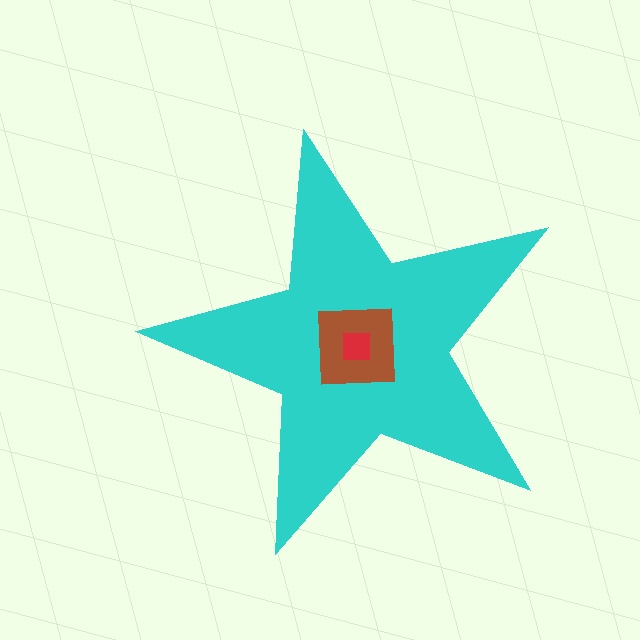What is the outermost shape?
The cyan star.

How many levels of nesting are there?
3.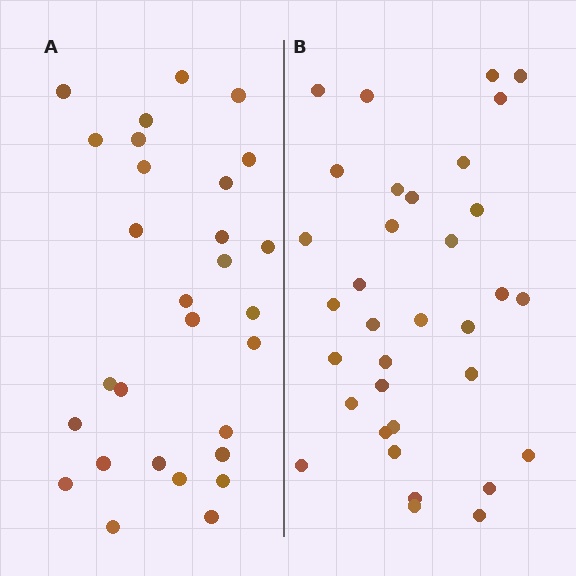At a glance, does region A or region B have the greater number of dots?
Region B (the right region) has more dots.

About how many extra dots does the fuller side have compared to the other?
Region B has about 5 more dots than region A.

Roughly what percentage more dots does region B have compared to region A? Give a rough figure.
About 15% more.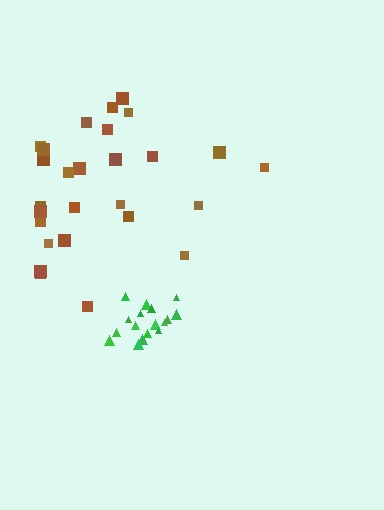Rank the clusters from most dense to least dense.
green, brown.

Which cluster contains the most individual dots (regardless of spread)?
Brown (27).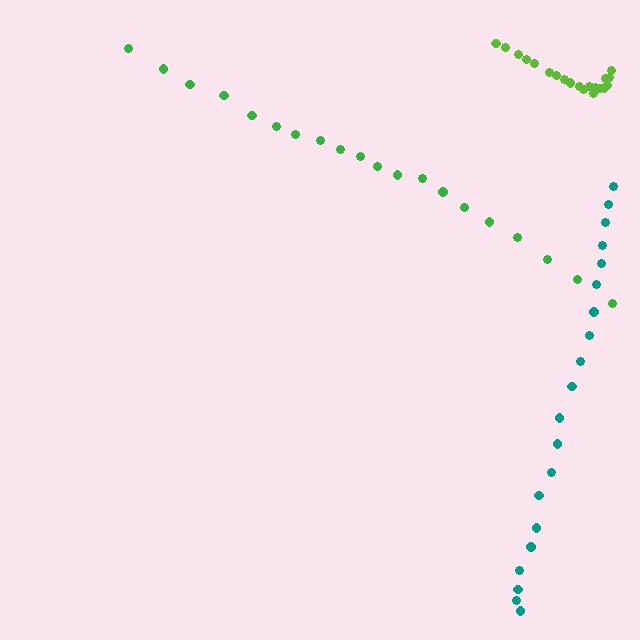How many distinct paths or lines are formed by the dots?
There are 3 distinct paths.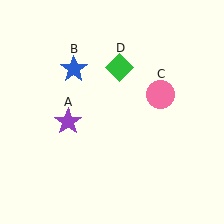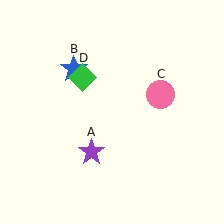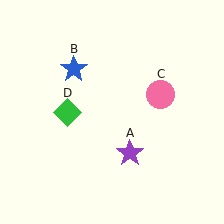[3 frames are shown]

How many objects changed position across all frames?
2 objects changed position: purple star (object A), green diamond (object D).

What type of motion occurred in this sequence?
The purple star (object A), green diamond (object D) rotated counterclockwise around the center of the scene.